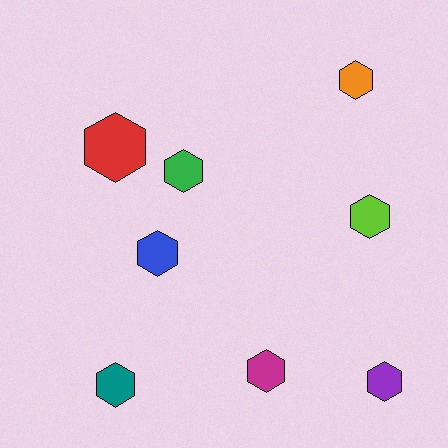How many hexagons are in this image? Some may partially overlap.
There are 8 hexagons.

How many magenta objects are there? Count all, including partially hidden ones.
There is 1 magenta object.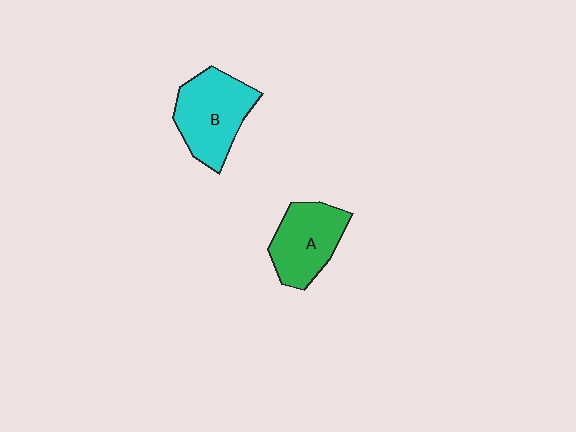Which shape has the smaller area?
Shape A (green).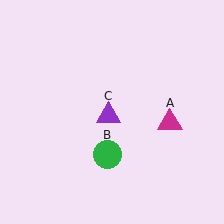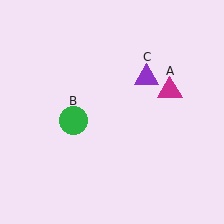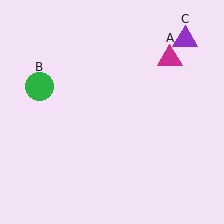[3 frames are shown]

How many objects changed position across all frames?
3 objects changed position: magenta triangle (object A), green circle (object B), purple triangle (object C).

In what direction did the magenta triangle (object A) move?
The magenta triangle (object A) moved up.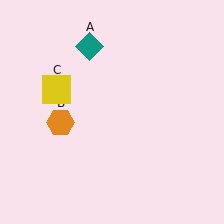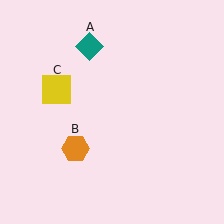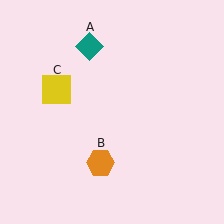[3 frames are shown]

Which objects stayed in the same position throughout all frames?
Teal diamond (object A) and yellow square (object C) remained stationary.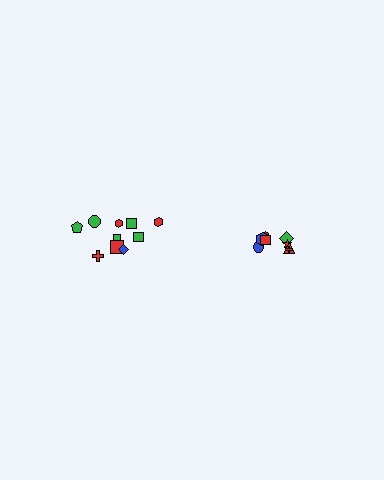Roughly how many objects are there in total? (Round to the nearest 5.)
Roughly 20 objects in total.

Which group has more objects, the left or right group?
The left group.